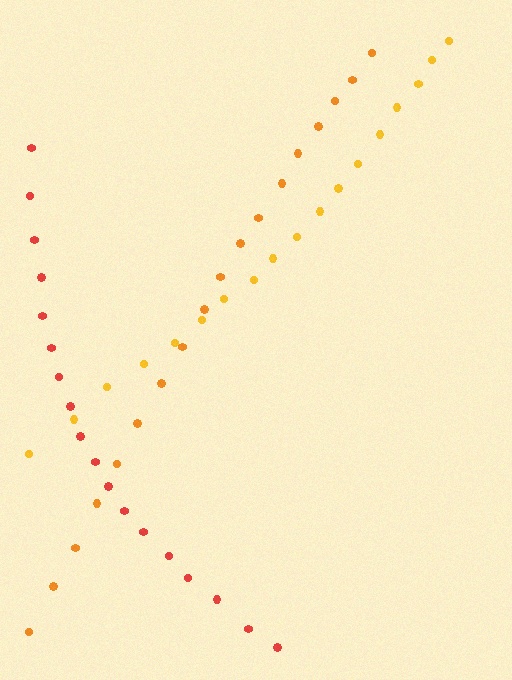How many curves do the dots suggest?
There are 3 distinct paths.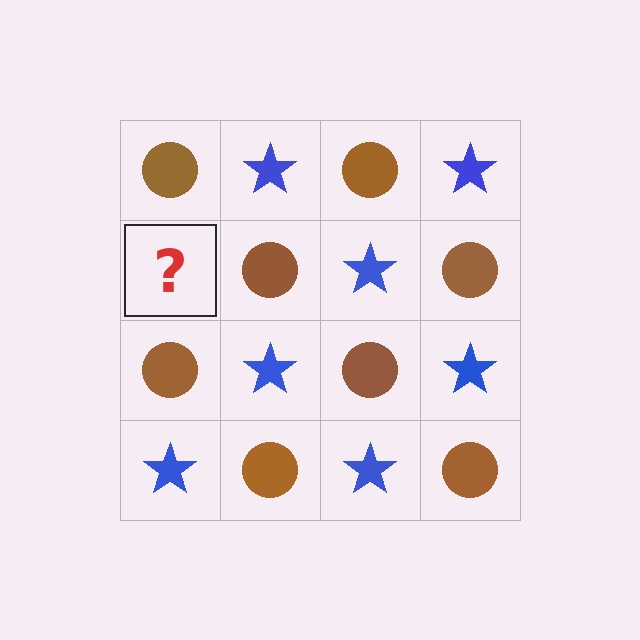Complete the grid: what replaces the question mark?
The question mark should be replaced with a blue star.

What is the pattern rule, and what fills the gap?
The rule is that it alternates brown circle and blue star in a checkerboard pattern. The gap should be filled with a blue star.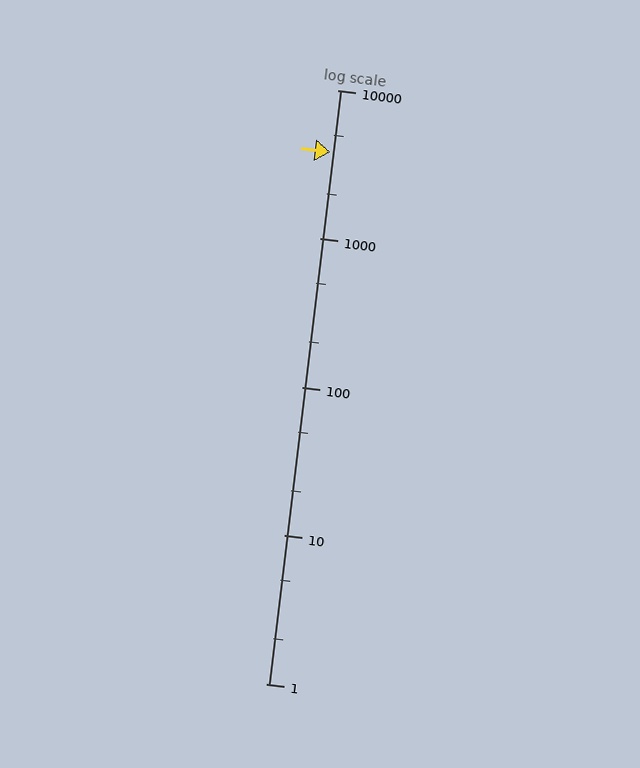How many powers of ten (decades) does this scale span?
The scale spans 4 decades, from 1 to 10000.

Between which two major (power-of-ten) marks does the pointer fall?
The pointer is between 1000 and 10000.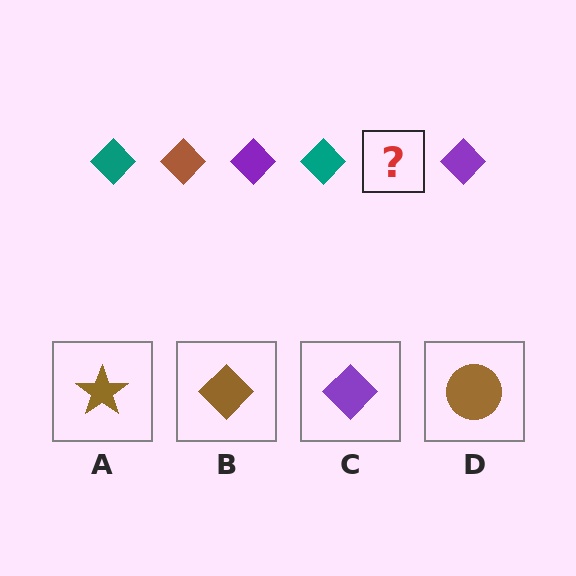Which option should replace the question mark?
Option B.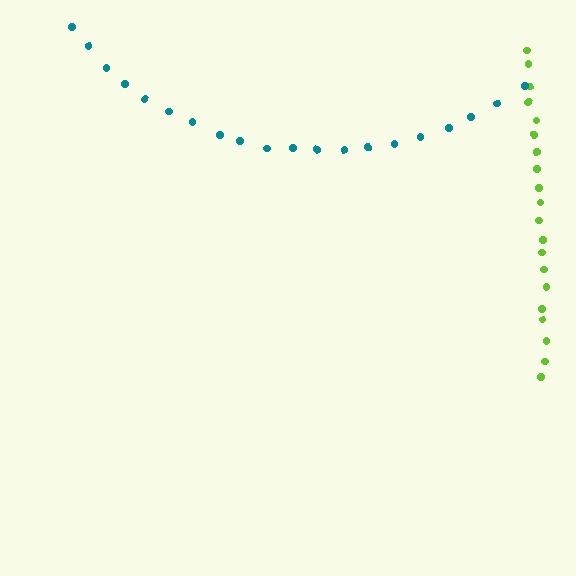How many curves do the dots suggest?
There are 2 distinct paths.